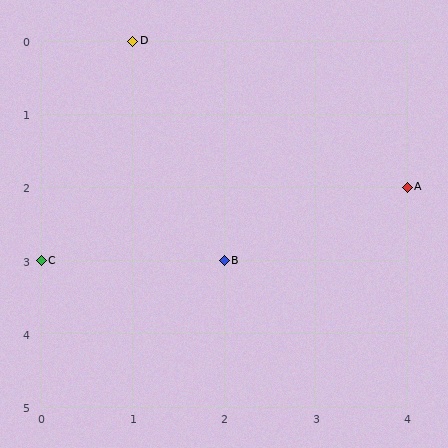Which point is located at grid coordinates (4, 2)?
Point A is at (4, 2).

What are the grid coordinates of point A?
Point A is at grid coordinates (4, 2).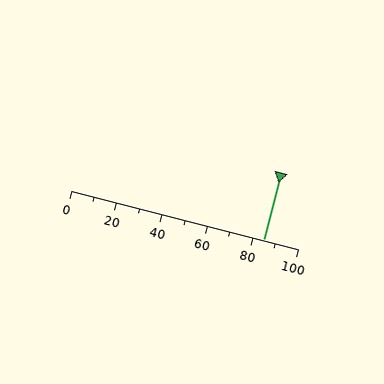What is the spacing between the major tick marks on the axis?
The major ticks are spaced 20 apart.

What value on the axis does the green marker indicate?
The marker indicates approximately 85.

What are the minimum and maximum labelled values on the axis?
The axis runs from 0 to 100.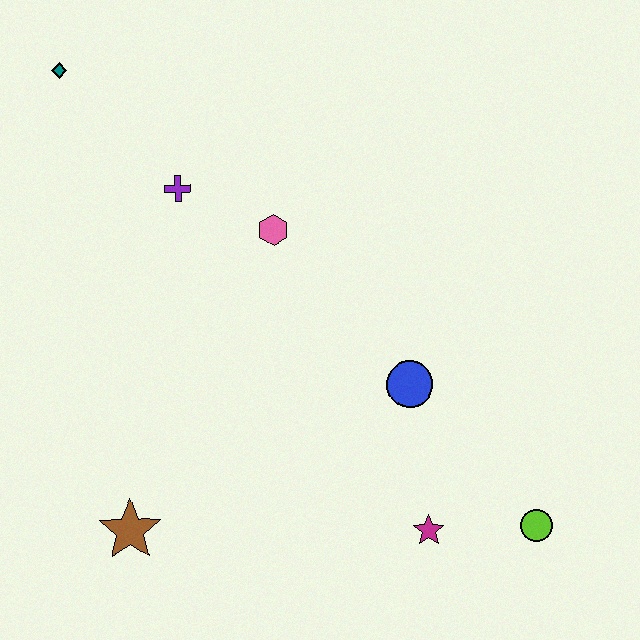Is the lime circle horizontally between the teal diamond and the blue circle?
No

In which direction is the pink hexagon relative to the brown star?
The pink hexagon is above the brown star.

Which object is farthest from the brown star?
The teal diamond is farthest from the brown star.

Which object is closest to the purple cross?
The pink hexagon is closest to the purple cross.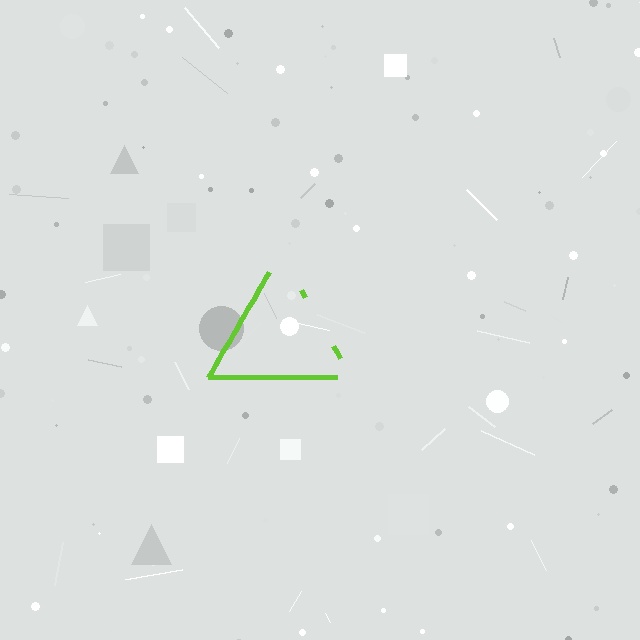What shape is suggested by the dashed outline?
The dashed outline suggests a triangle.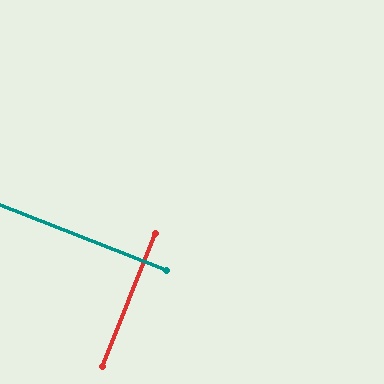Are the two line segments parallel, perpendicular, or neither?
Perpendicular — they meet at approximately 89°.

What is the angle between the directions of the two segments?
Approximately 89 degrees.